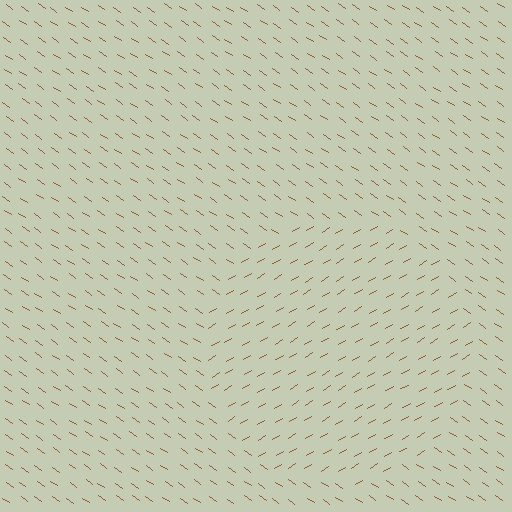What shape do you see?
I see a circle.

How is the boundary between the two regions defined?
The boundary is defined purely by a change in line orientation (approximately 65 degrees difference). All lines are the same color and thickness.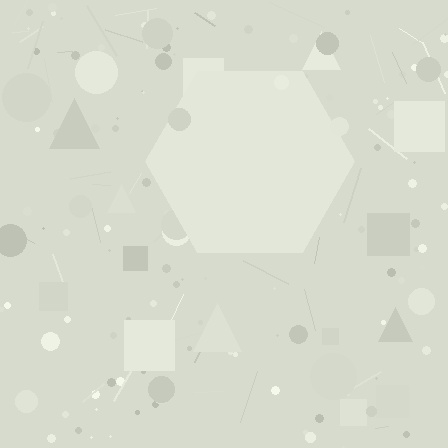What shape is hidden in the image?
A hexagon is hidden in the image.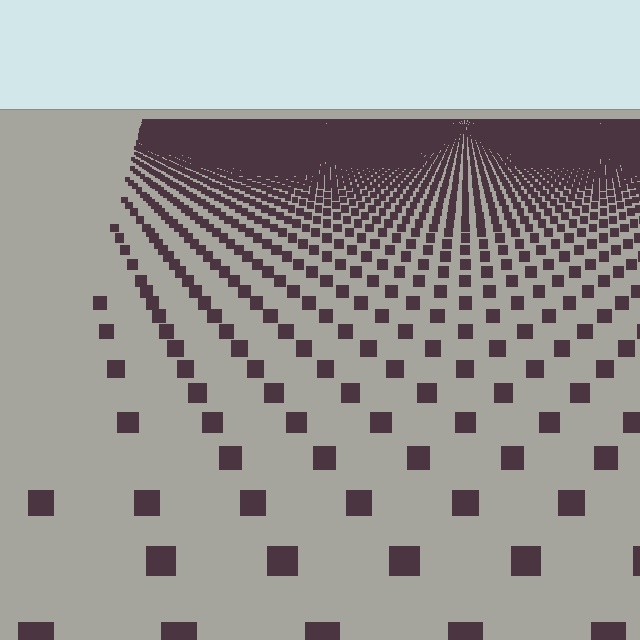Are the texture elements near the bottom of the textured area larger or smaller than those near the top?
Larger. Near the bottom, elements are closer to the viewer and appear at a bigger on-screen size.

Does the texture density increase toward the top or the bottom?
Density increases toward the top.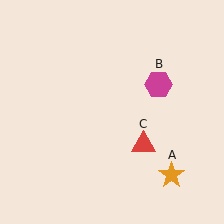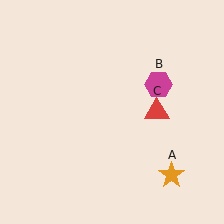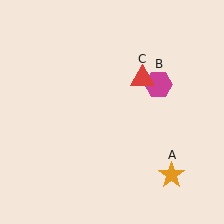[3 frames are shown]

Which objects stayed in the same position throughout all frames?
Orange star (object A) and magenta hexagon (object B) remained stationary.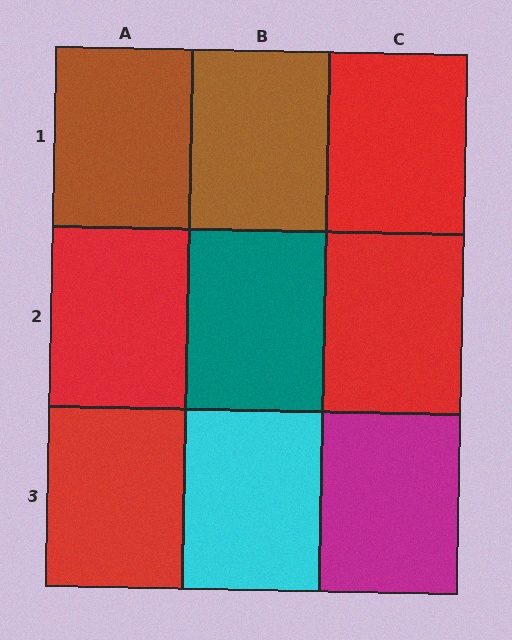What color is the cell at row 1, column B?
Brown.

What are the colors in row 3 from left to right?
Red, cyan, magenta.